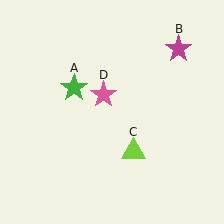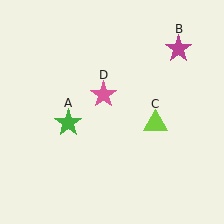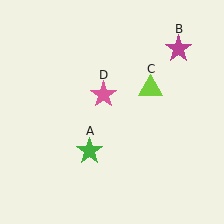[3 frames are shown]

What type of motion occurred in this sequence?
The green star (object A), lime triangle (object C) rotated counterclockwise around the center of the scene.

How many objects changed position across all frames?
2 objects changed position: green star (object A), lime triangle (object C).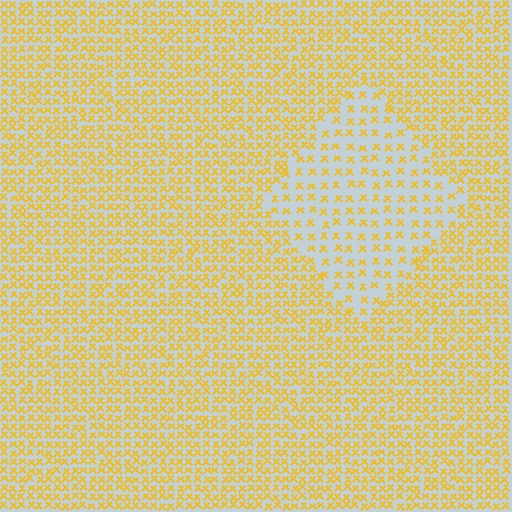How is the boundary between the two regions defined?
The boundary is defined by a change in element density (approximately 2.1x ratio). All elements are the same color, size, and shape.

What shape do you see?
I see a diamond.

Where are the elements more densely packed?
The elements are more densely packed outside the diamond boundary.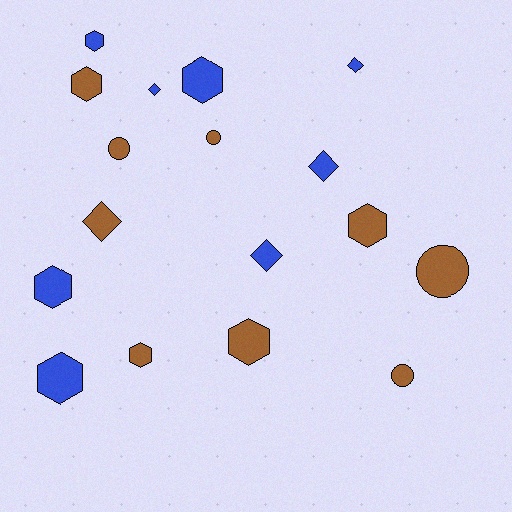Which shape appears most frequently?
Hexagon, with 8 objects.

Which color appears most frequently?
Brown, with 9 objects.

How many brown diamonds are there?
There is 1 brown diamond.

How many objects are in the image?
There are 17 objects.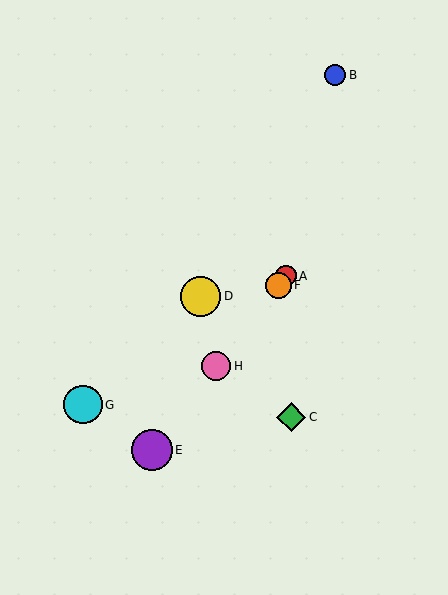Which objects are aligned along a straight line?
Objects A, E, F, H are aligned along a straight line.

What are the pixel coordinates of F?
Object F is at (278, 285).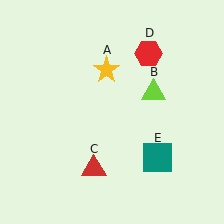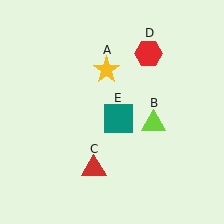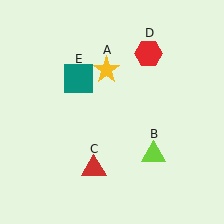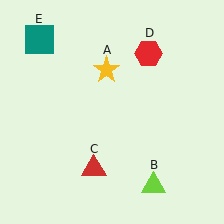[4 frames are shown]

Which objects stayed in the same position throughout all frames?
Yellow star (object A) and red triangle (object C) and red hexagon (object D) remained stationary.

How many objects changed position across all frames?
2 objects changed position: lime triangle (object B), teal square (object E).